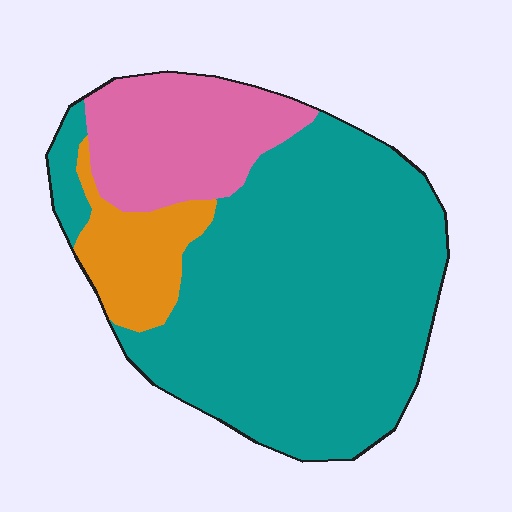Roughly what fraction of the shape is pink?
Pink takes up about one fifth (1/5) of the shape.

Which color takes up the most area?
Teal, at roughly 70%.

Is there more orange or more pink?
Pink.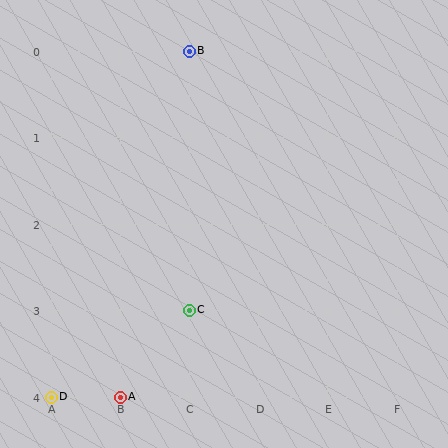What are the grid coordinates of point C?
Point C is at grid coordinates (C, 3).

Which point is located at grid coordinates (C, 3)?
Point C is at (C, 3).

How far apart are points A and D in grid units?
Points A and D are 1 column apart.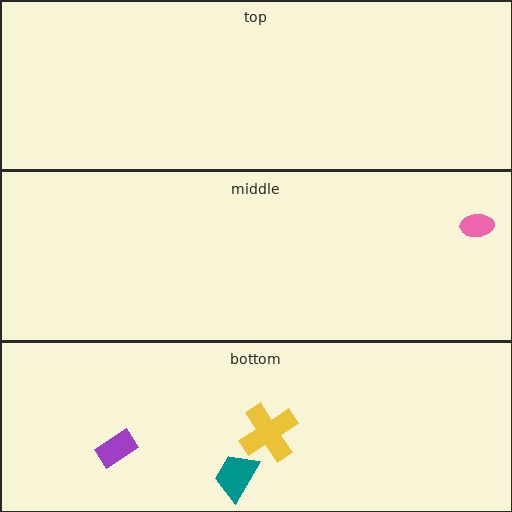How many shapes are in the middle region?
1.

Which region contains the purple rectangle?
The bottom region.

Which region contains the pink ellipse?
The middle region.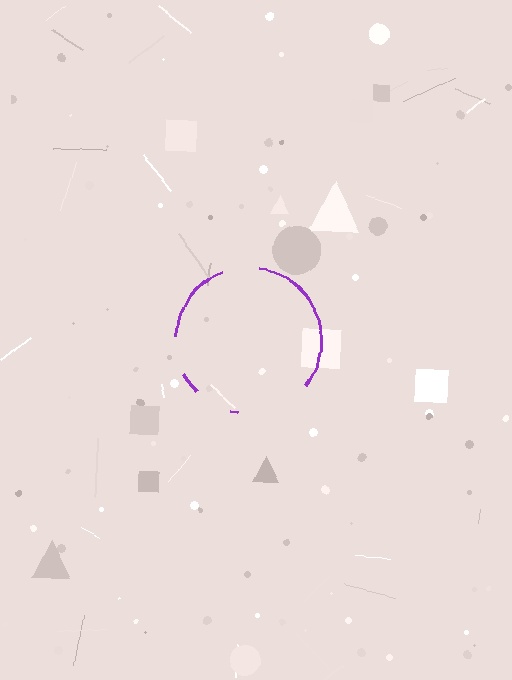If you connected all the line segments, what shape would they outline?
They would outline a circle.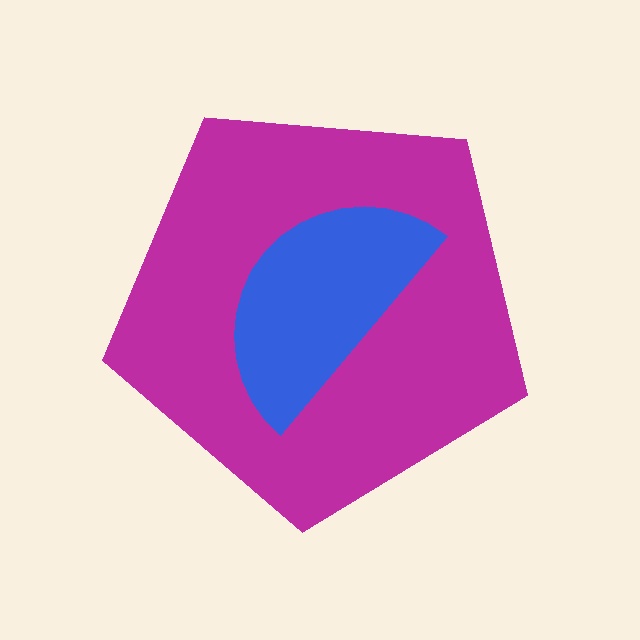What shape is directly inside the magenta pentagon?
The blue semicircle.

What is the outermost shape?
The magenta pentagon.